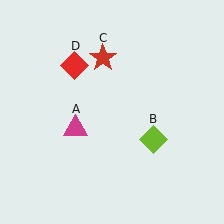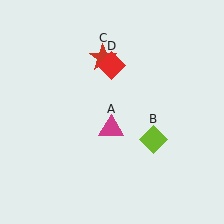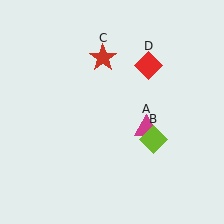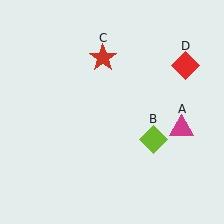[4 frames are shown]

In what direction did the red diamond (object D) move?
The red diamond (object D) moved right.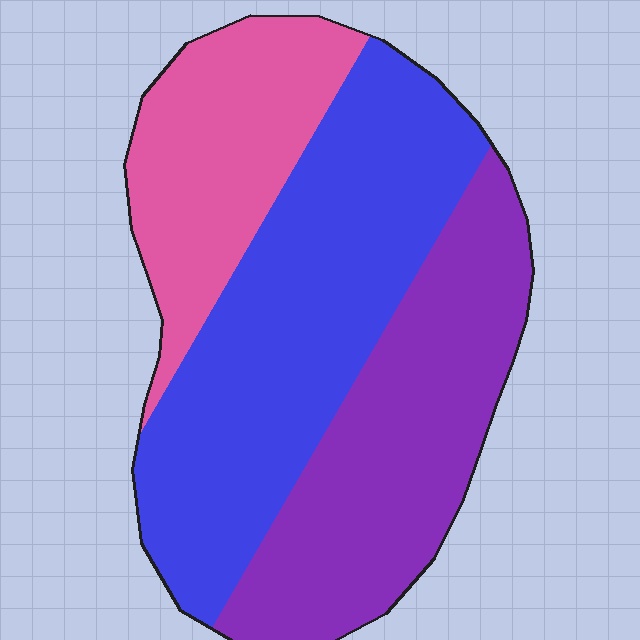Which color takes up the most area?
Blue, at roughly 45%.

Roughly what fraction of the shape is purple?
Purple takes up about one third (1/3) of the shape.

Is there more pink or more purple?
Purple.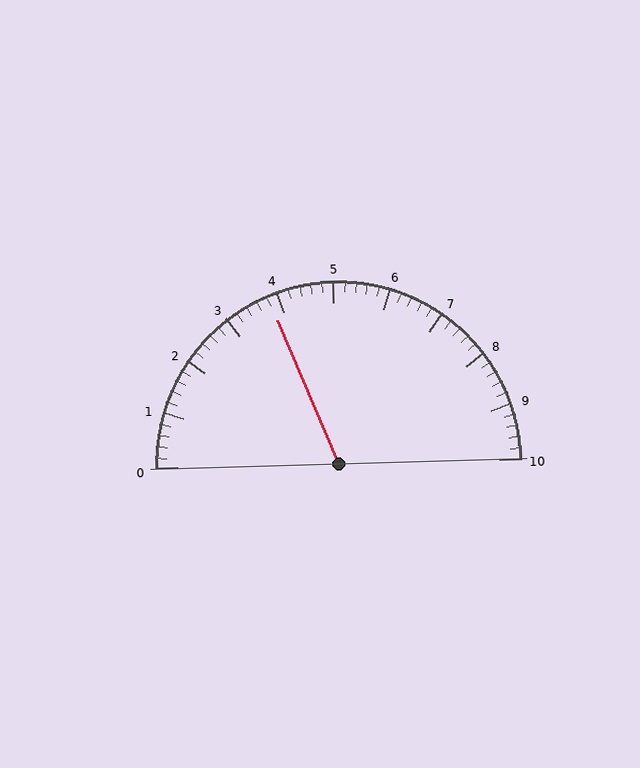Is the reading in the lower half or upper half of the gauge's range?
The reading is in the lower half of the range (0 to 10).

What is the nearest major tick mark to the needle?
The nearest major tick mark is 4.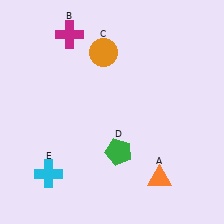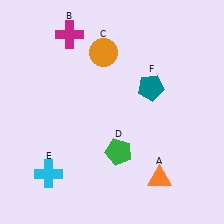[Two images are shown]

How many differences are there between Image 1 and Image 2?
There is 1 difference between the two images.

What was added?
A teal pentagon (F) was added in Image 2.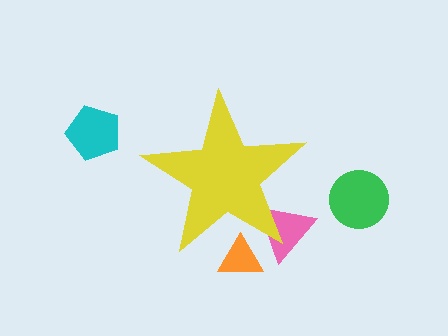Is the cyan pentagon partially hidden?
No, the cyan pentagon is fully visible.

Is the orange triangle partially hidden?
Yes, the orange triangle is partially hidden behind the yellow star.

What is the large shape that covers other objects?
A yellow star.